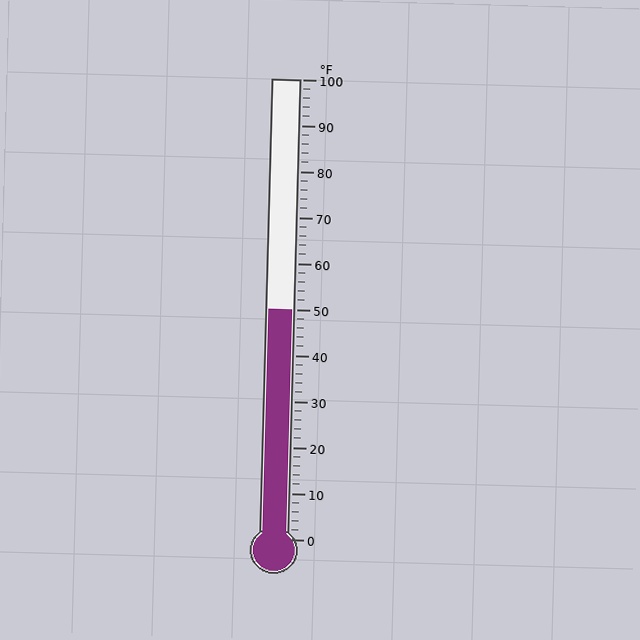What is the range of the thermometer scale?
The thermometer scale ranges from 0°F to 100°F.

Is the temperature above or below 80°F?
The temperature is below 80°F.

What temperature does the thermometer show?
The thermometer shows approximately 50°F.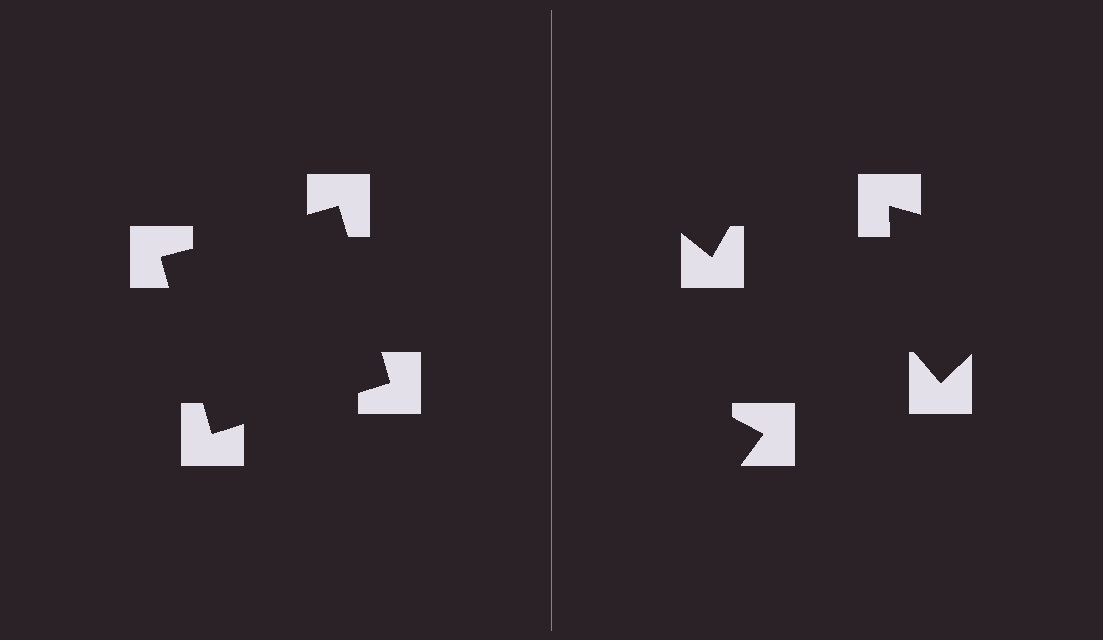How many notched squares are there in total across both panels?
8 — 4 on each side.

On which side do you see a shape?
An illusory square appears on the left side. On the right side the wedge cuts are rotated, so no coherent shape forms.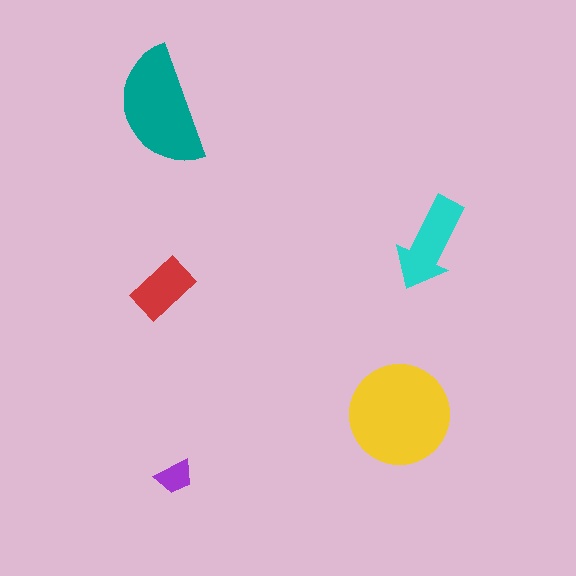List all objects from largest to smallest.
The yellow circle, the teal semicircle, the cyan arrow, the red rectangle, the purple trapezoid.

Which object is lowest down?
The purple trapezoid is bottommost.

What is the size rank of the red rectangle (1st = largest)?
4th.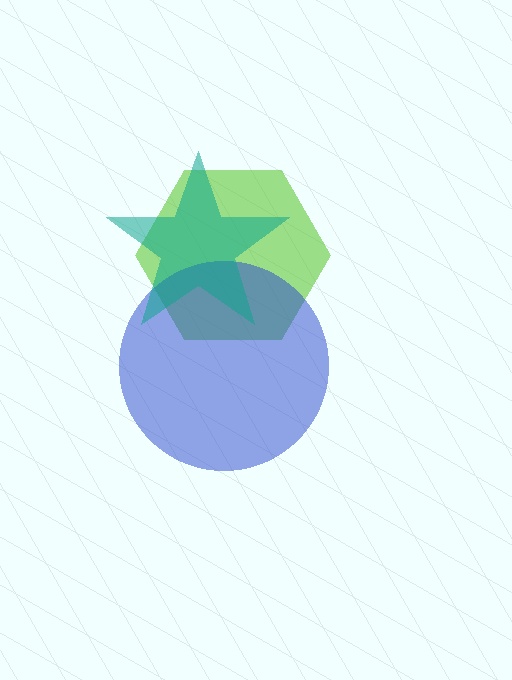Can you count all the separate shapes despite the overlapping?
Yes, there are 3 separate shapes.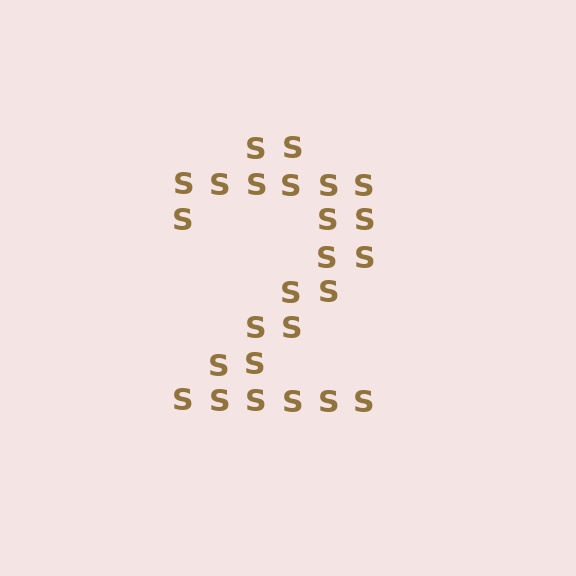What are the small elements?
The small elements are letter S's.